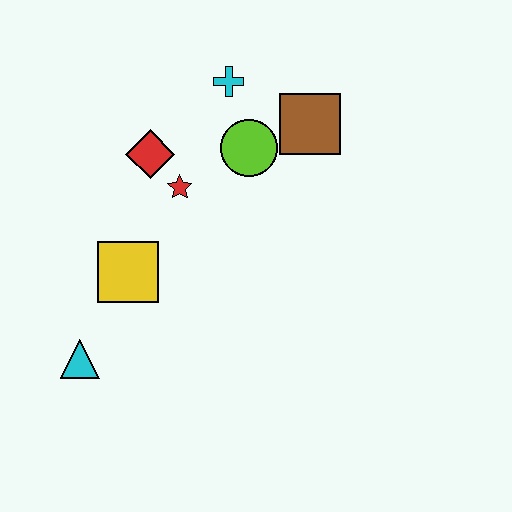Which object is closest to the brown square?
The lime circle is closest to the brown square.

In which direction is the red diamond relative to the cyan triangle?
The red diamond is above the cyan triangle.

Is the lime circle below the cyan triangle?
No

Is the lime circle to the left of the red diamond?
No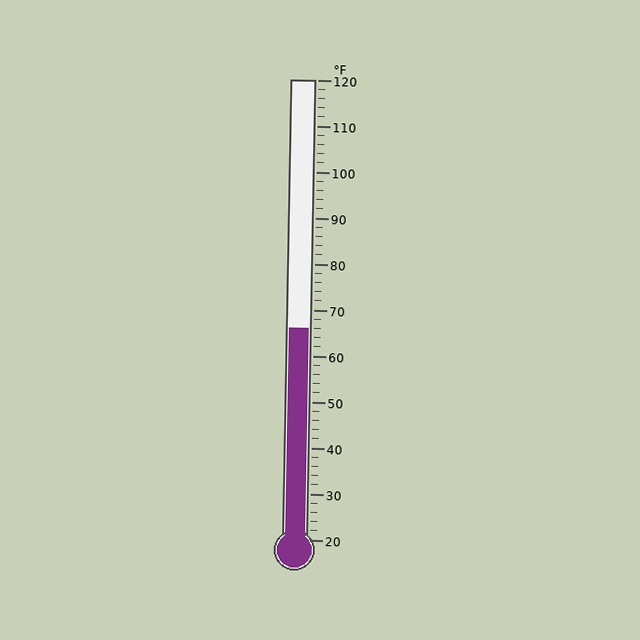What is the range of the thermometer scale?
The thermometer scale ranges from 20°F to 120°F.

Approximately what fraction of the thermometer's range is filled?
The thermometer is filled to approximately 45% of its range.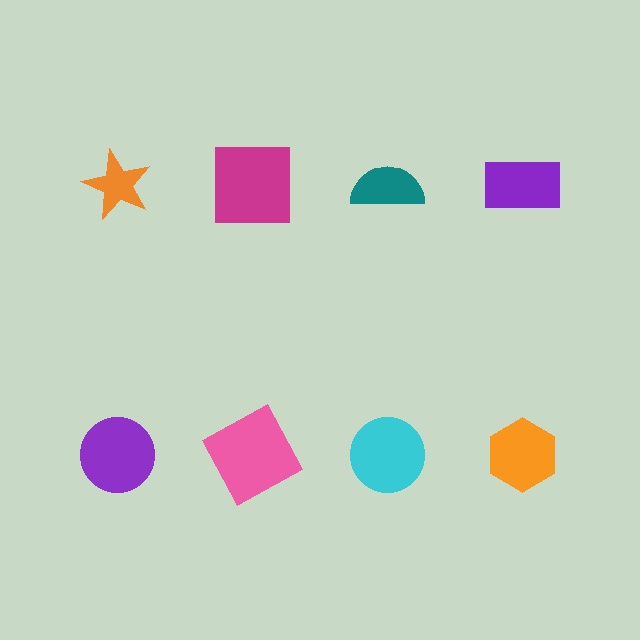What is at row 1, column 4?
A purple rectangle.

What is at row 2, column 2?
A pink square.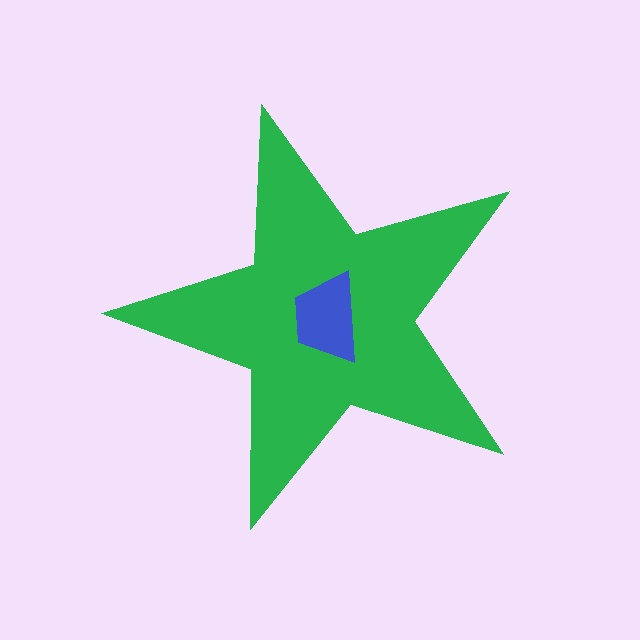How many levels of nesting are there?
2.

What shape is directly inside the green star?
The blue trapezoid.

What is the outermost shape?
The green star.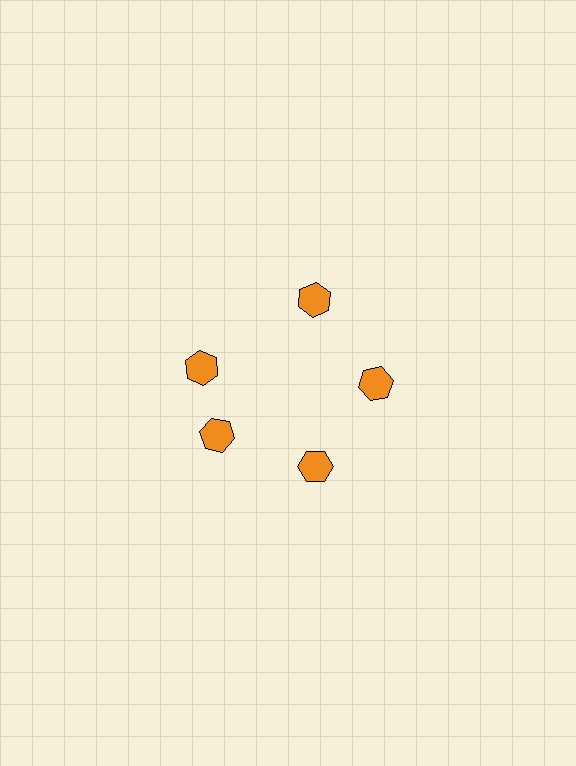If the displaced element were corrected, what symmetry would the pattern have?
It would have 5-fold rotational symmetry — the pattern would map onto itself every 72 degrees.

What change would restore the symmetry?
The symmetry would be restored by rotating it back into even spacing with its neighbors so that all 5 hexagons sit at equal angles and equal distance from the center.